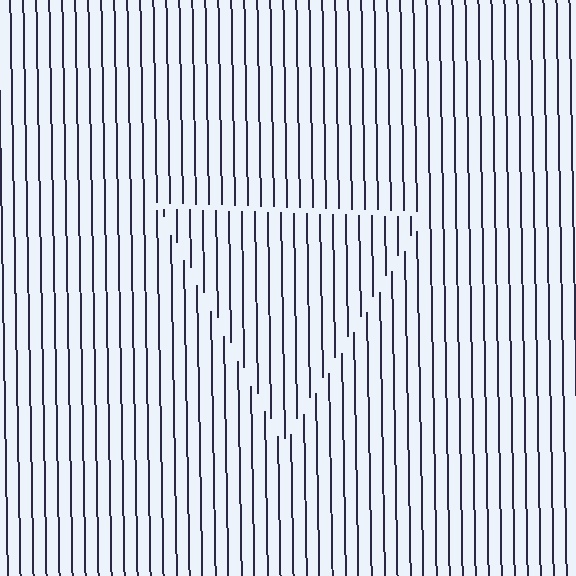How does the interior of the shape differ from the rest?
The interior of the shape contains the same grating, shifted by half a period — the contour is defined by the phase discontinuity where line-ends from the inner and outer gratings abut.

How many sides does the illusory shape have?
3 sides — the line-ends trace a triangle.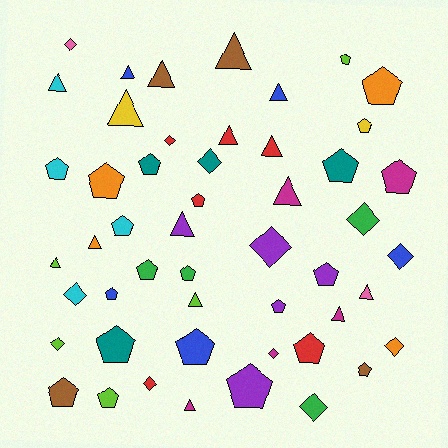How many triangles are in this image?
There are 16 triangles.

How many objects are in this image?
There are 50 objects.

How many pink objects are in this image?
There are 2 pink objects.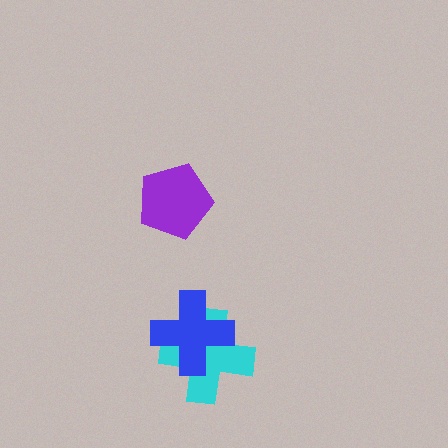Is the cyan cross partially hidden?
Yes, it is partially covered by another shape.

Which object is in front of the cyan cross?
The blue cross is in front of the cyan cross.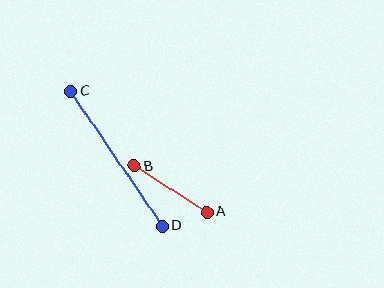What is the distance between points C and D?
The distance is approximately 163 pixels.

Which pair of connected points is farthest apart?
Points C and D are farthest apart.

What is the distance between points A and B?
The distance is approximately 86 pixels.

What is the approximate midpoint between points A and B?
The midpoint is at approximately (171, 189) pixels.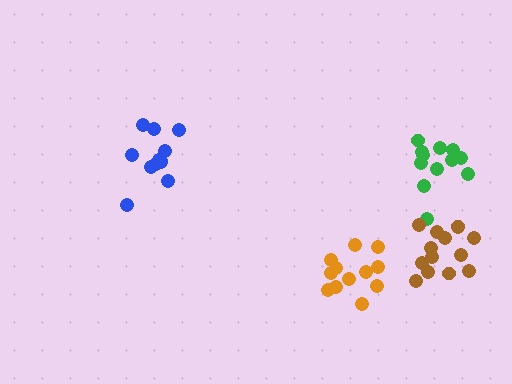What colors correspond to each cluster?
The clusters are colored: green, blue, orange, brown.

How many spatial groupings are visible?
There are 4 spatial groupings.